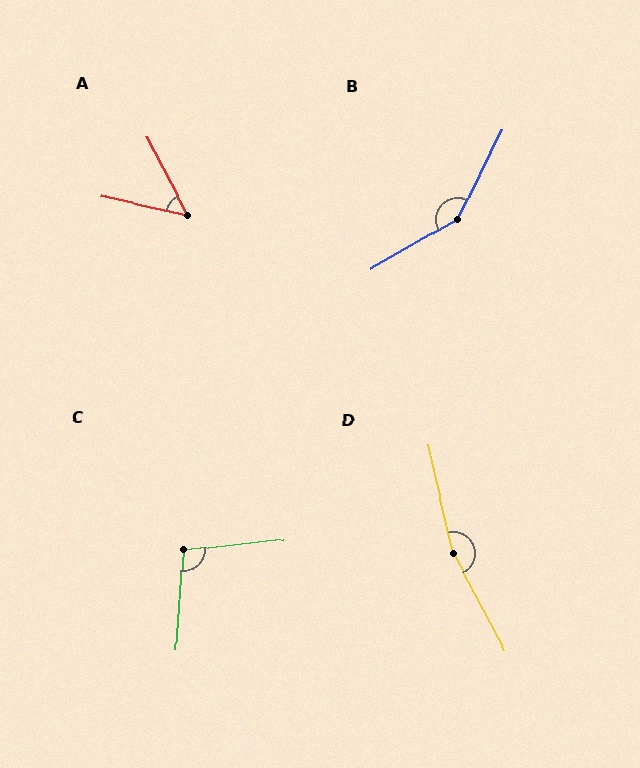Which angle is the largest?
D, at approximately 165 degrees.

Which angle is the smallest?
A, at approximately 50 degrees.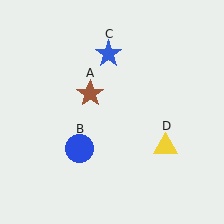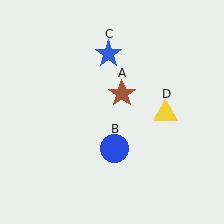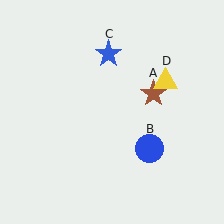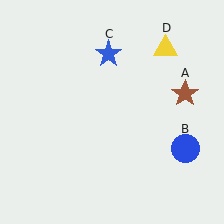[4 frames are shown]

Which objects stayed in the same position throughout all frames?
Blue star (object C) remained stationary.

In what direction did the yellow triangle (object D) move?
The yellow triangle (object D) moved up.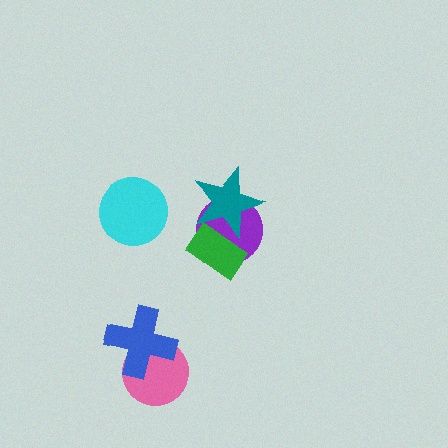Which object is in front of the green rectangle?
The teal star is in front of the green rectangle.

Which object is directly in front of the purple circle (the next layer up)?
The green rectangle is directly in front of the purple circle.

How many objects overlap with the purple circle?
2 objects overlap with the purple circle.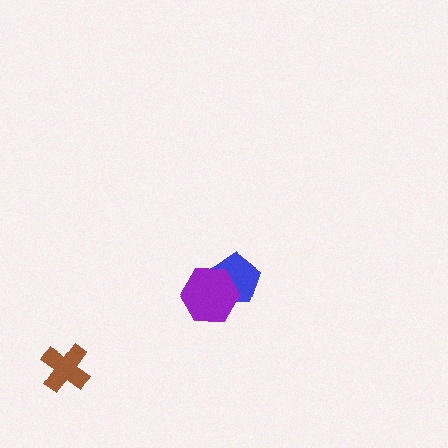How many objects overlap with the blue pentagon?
1 object overlaps with the blue pentagon.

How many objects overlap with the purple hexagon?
1 object overlaps with the purple hexagon.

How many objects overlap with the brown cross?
0 objects overlap with the brown cross.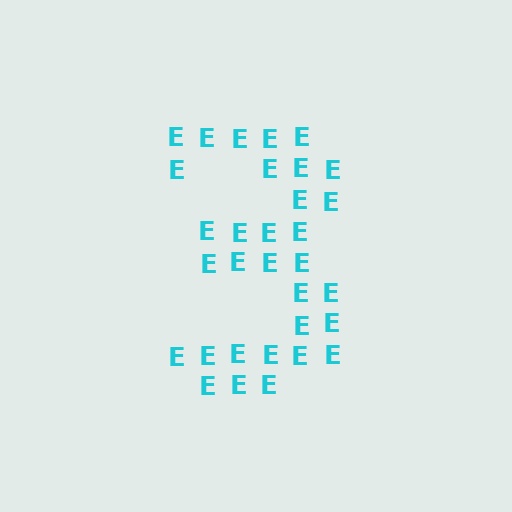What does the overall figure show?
The overall figure shows the digit 3.